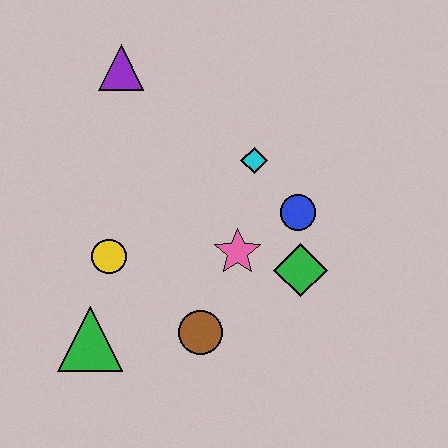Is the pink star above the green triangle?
Yes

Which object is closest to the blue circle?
The green diamond is closest to the blue circle.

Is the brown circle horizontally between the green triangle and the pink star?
Yes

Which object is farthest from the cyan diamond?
The green triangle is farthest from the cyan diamond.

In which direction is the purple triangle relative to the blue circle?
The purple triangle is to the left of the blue circle.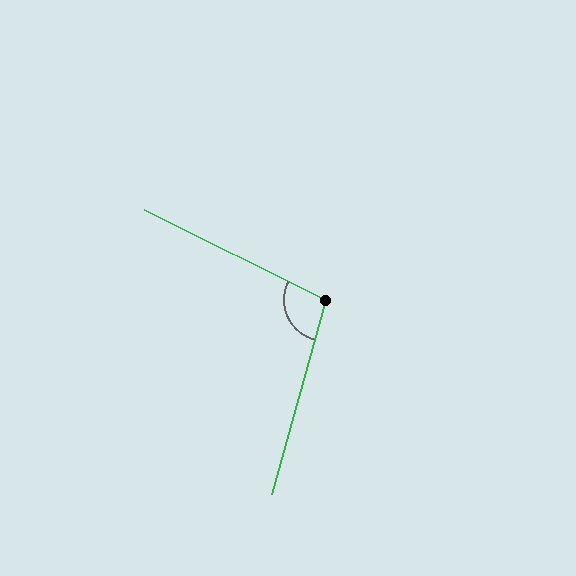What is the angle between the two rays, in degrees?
Approximately 101 degrees.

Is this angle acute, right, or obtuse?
It is obtuse.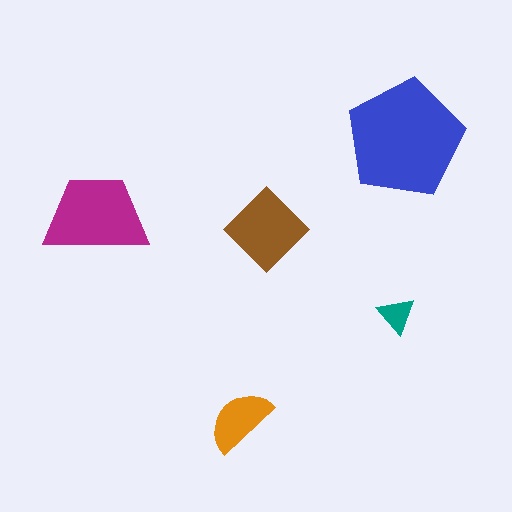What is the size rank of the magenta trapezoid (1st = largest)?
2nd.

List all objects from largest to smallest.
The blue pentagon, the magenta trapezoid, the brown diamond, the orange semicircle, the teal triangle.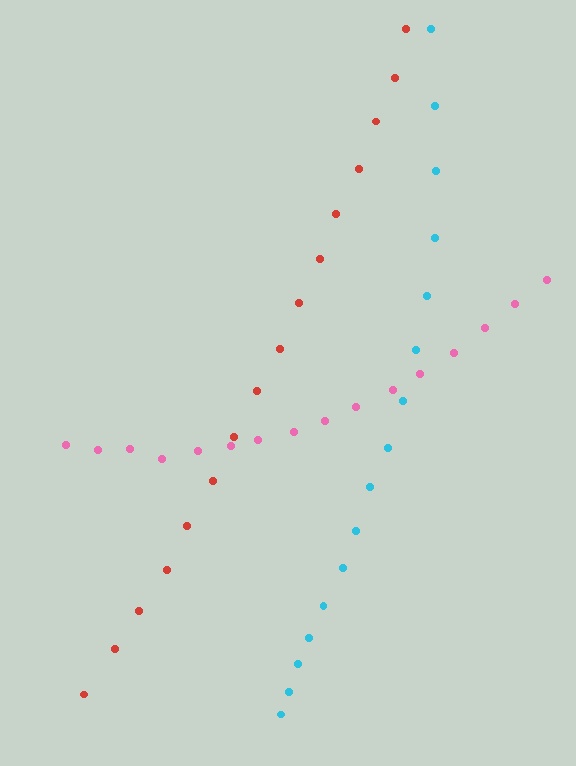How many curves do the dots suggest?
There are 3 distinct paths.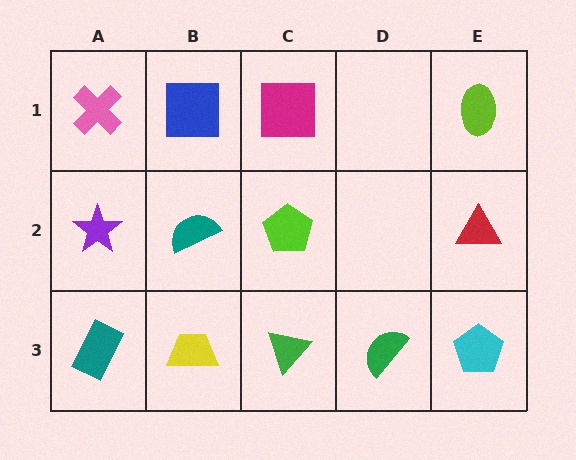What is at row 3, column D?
A green semicircle.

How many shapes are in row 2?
4 shapes.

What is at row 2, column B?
A teal semicircle.